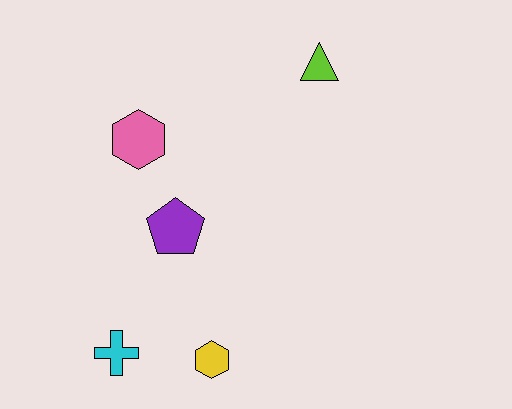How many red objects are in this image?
There are no red objects.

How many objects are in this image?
There are 5 objects.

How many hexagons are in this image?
There are 2 hexagons.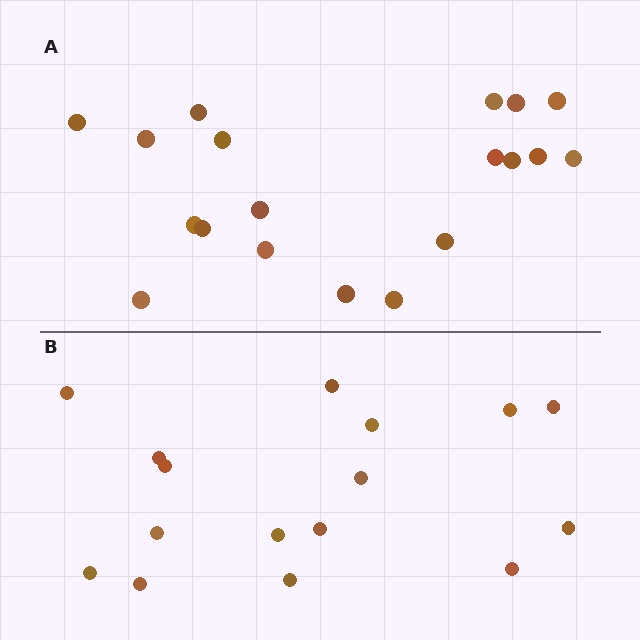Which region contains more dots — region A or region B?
Region A (the top region) has more dots.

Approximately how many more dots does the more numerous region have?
Region A has just a few more — roughly 2 or 3 more dots than region B.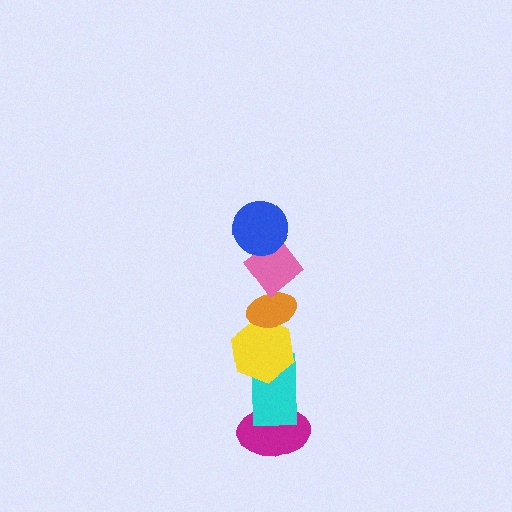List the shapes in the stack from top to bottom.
From top to bottom: the blue circle, the pink diamond, the orange ellipse, the yellow hexagon, the cyan rectangle, the magenta ellipse.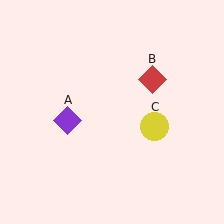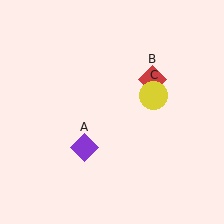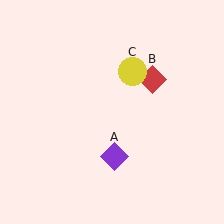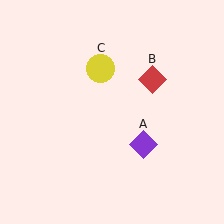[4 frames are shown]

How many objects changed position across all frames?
2 objects changed position: purple diamond (object A), yellow circle (object C).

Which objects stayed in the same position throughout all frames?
Red diamond (object B) remained stationary.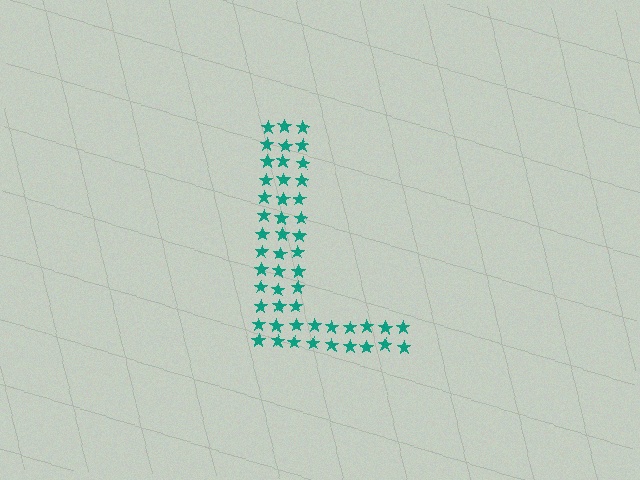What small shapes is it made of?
It is made of small stars.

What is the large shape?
The large shape is the letter L.